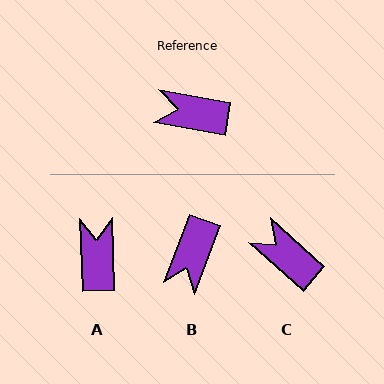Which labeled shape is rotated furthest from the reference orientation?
B, about 80 degrees away.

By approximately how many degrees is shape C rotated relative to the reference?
Approximately 32 degrees clockwise.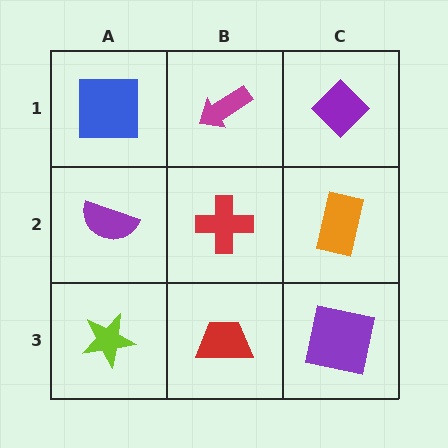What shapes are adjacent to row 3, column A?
A purple semicircle (row 2, column A), a red trapezoid (row 3, column B).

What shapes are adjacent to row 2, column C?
A purple diamond (row 1, column C), a purple square (row 3, column C), a red cross (row 2, column B).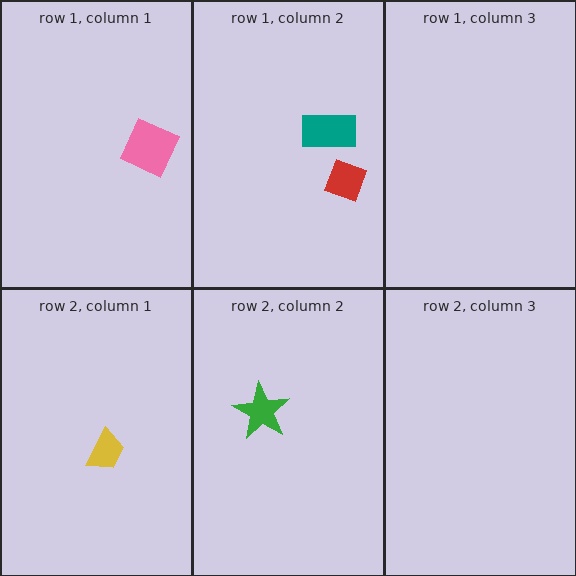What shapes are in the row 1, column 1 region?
The pink square.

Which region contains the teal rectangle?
The row 1, column 2 region.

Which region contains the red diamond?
The row 1, column 2 region.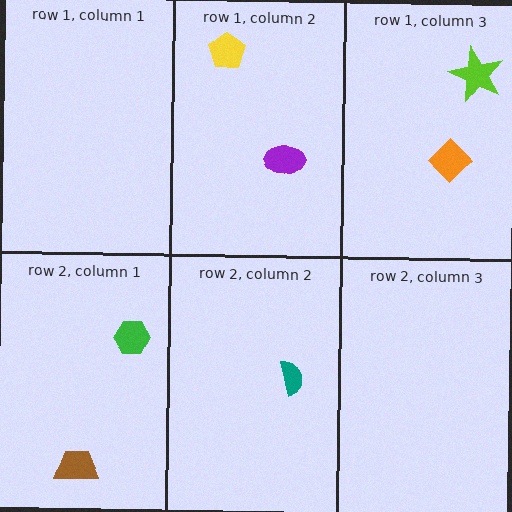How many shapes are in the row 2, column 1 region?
2.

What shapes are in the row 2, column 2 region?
The teal semicircle.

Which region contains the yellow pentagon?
The row 1, column 2 region.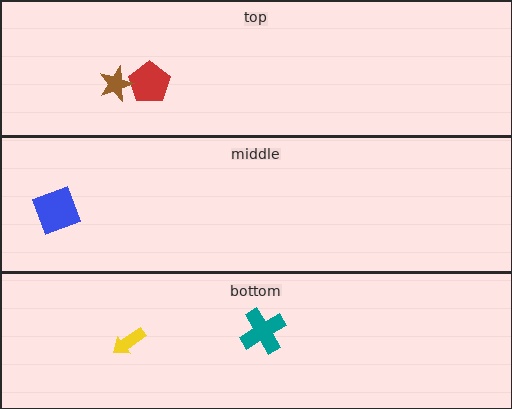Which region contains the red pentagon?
The top region.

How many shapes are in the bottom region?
2.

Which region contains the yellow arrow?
The bottom region.